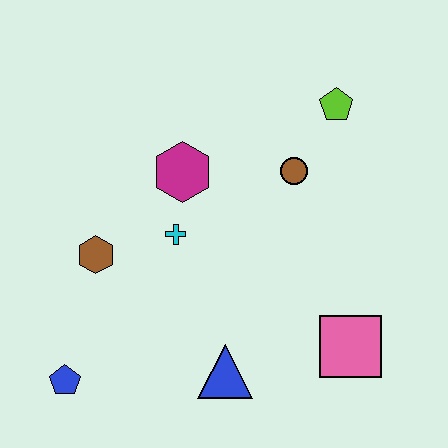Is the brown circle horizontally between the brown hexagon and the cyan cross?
No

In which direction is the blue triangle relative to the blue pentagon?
The blue triangle is to the right of the blue pentagon.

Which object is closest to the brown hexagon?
The cyan cross is closest to the brown hexagon.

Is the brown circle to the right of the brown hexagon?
Yes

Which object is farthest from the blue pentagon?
The lime pentagon is farthest from the blue pentagon.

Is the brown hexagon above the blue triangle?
Yes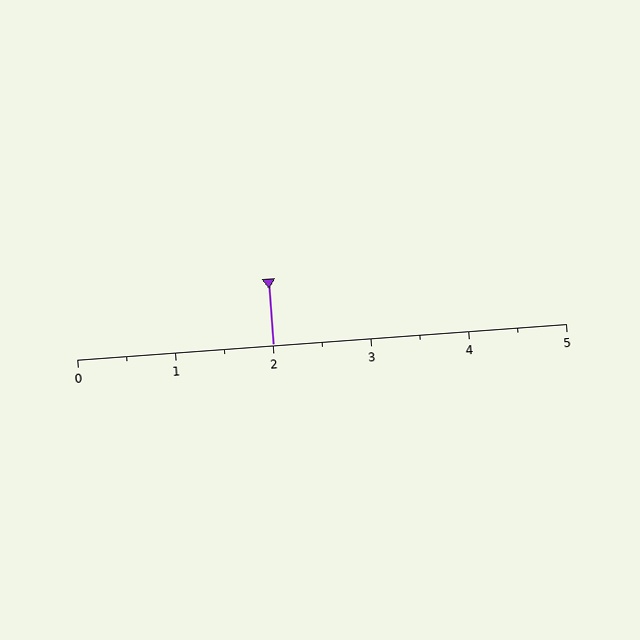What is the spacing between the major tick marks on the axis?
The major ticks are spaced 1 apart.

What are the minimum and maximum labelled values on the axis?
The axis runs from 0 to 5.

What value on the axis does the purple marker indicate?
The marker indicates approximately 2.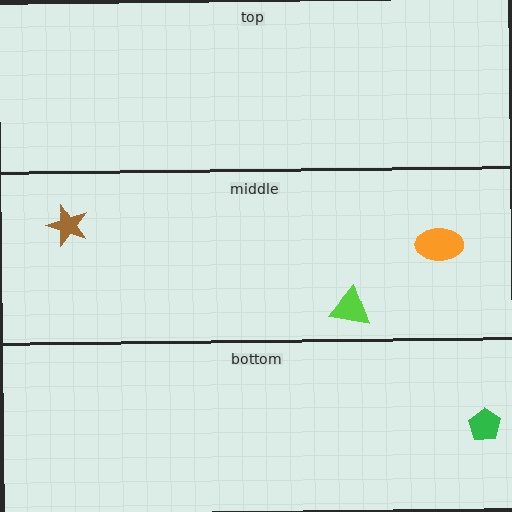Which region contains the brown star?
The middle region.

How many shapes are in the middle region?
3.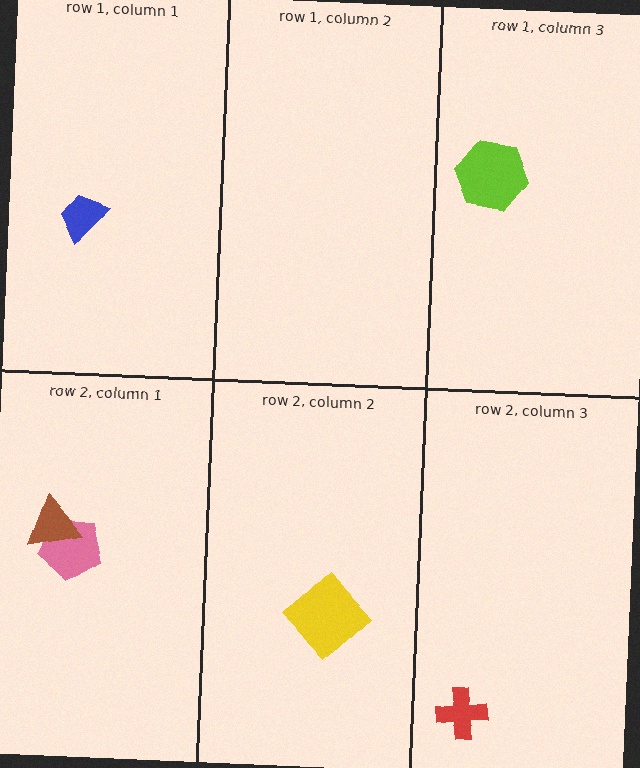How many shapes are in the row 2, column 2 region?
1.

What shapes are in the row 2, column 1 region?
The pink pentagon, the brown triangle.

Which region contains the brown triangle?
The row 2, column 1 region.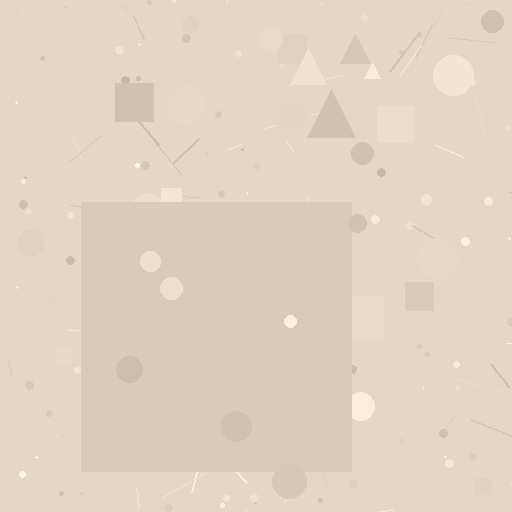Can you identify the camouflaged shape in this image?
The camouflaged shape is a square.